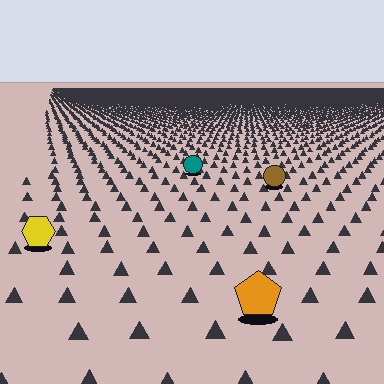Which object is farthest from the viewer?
The teal circle is farthest from the viewer. It appears smaller and the ground texture around it is denser.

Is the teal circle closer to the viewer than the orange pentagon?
No. The orange pentagon is closer — you can tell from the texture gradient: the ground texture is coarser near it.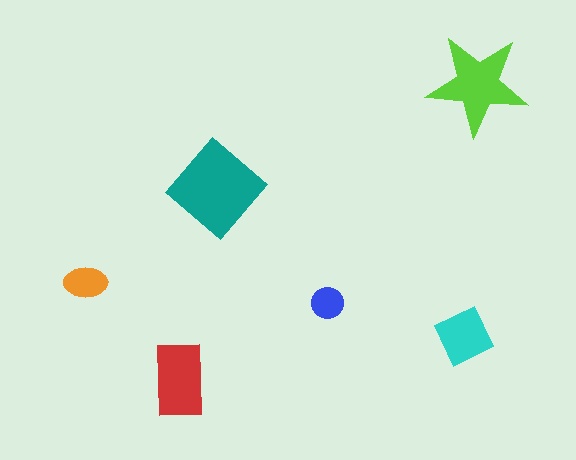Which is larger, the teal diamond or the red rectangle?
The teal diamond.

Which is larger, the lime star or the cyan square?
The lime star.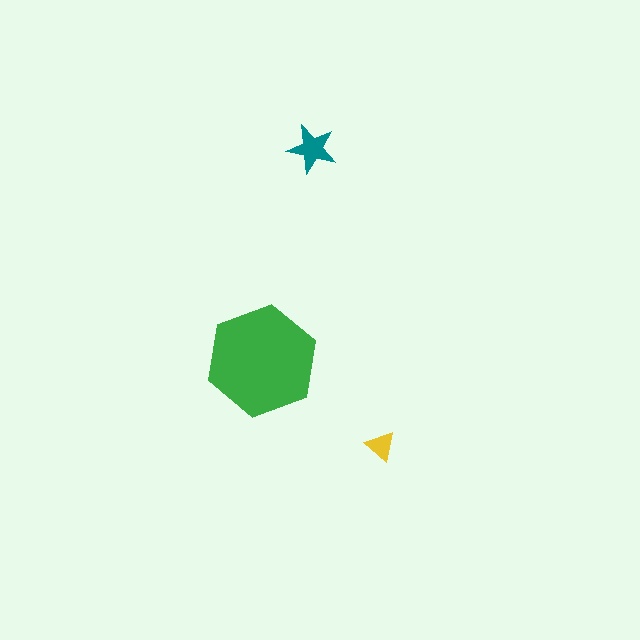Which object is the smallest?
The yellow triangle.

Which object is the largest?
The green hexagon.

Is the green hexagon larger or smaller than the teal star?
Larger.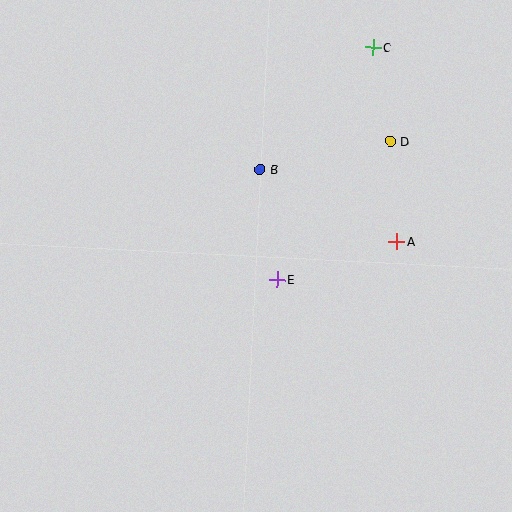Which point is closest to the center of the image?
Point E at (277, 279) is closest to the center.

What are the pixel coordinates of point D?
Point D is at (390, 141).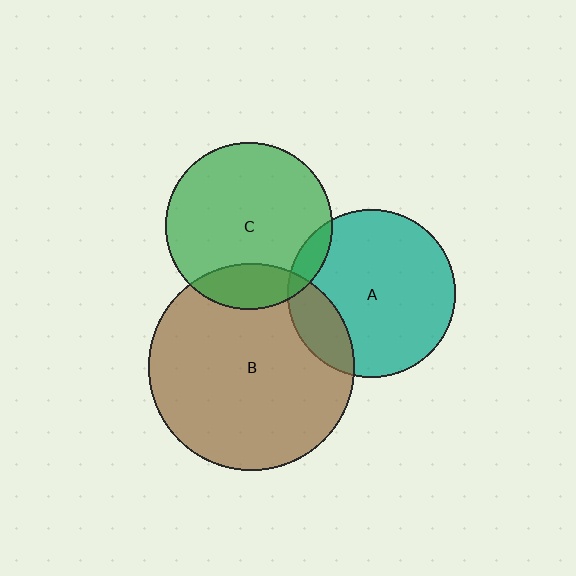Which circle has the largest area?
Circle B (brown).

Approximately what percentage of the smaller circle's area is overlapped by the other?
Approximately 10%.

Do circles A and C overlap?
Yes.